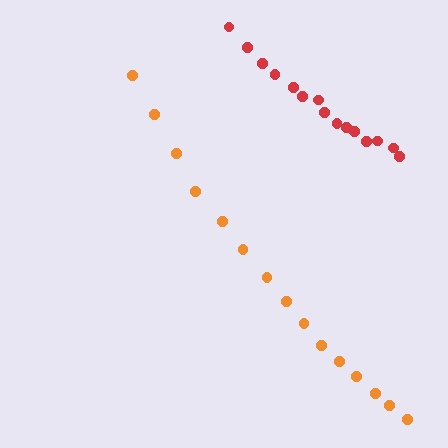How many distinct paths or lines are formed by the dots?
There are 2 distinct paths.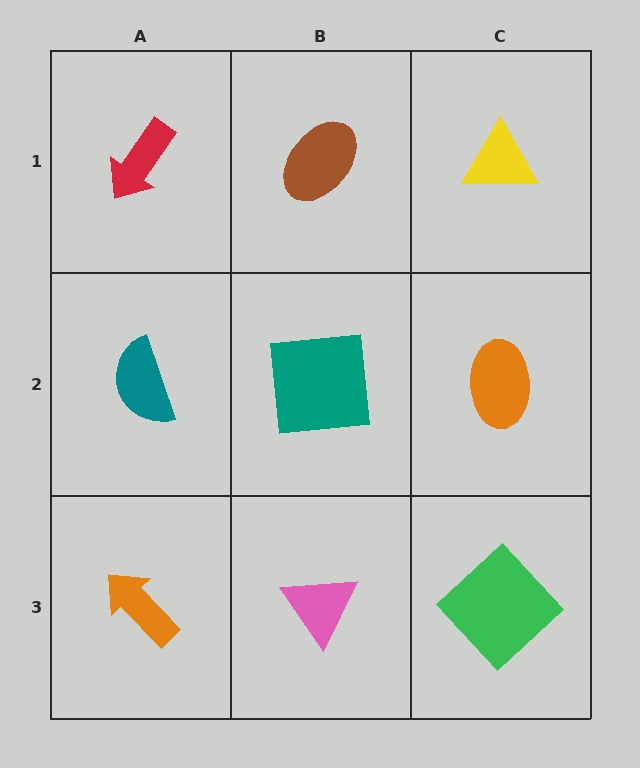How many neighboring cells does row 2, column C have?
3.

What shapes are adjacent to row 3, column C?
An orange ellipse (row 2, column C), a pink triangle (row 3, column B).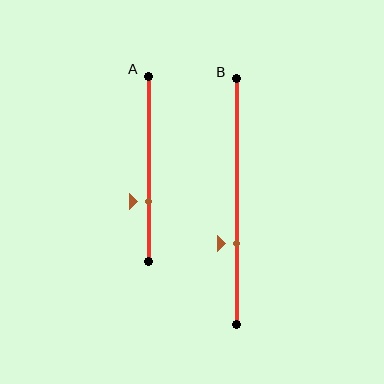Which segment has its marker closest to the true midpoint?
Segment B has its marker closest to the true midpoint.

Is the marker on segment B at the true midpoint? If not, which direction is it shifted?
No, the marker on segment B is shifted downward by about 17% of the segment length.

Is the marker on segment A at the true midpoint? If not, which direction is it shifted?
No, the marker on segment A is shifted downward by about 17% of the segment length.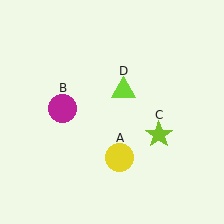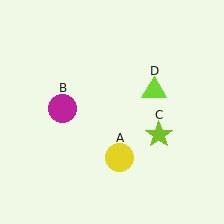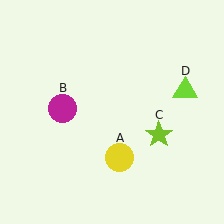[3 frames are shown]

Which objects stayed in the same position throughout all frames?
Yellow circle (object A) and magenta circle (object B) and lime star (object C) remained stationary.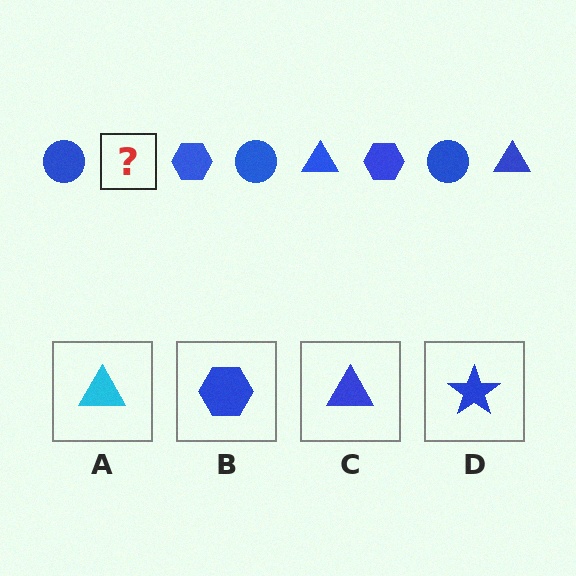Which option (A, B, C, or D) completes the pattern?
C.